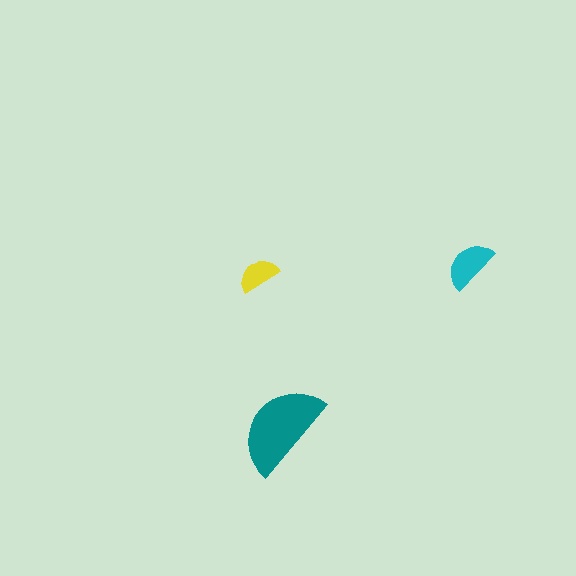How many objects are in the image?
There are 3 objects in the image.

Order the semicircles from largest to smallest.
the teal one, the cyan one, the yellow one.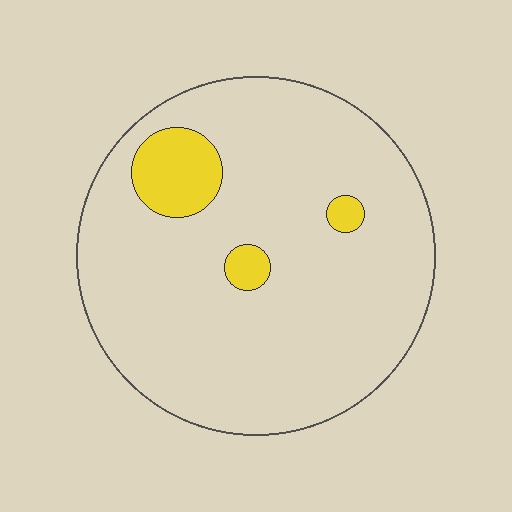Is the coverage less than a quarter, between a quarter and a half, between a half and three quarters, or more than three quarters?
Less than a quarter.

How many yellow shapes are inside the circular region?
3.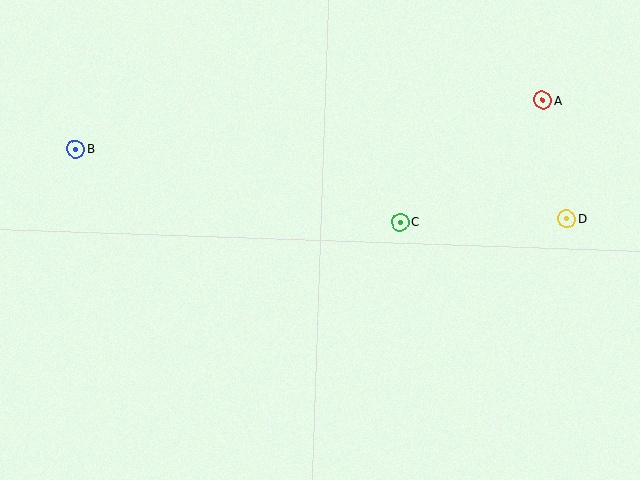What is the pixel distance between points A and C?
The distance between A and C is 187 pixels.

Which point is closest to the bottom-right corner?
Point D is closest to the bottom-right corner.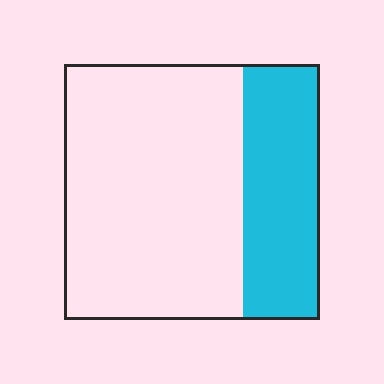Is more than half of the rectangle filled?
No.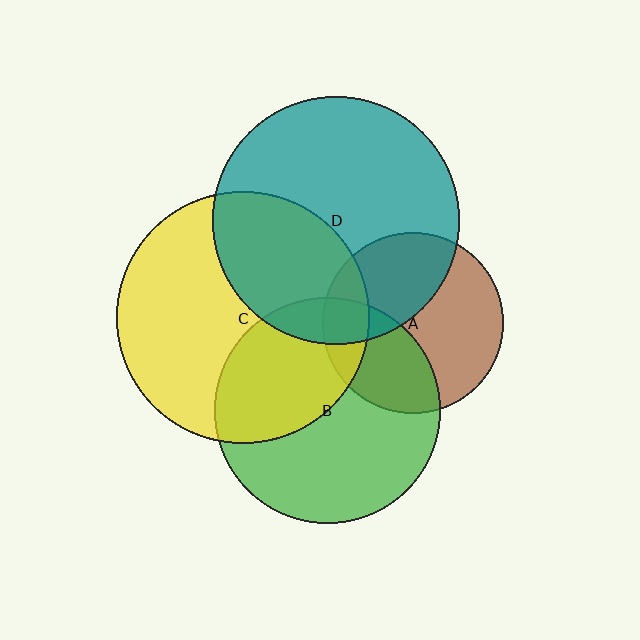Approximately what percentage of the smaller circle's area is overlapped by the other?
Approximately 35%.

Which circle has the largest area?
Circle C (yellow).